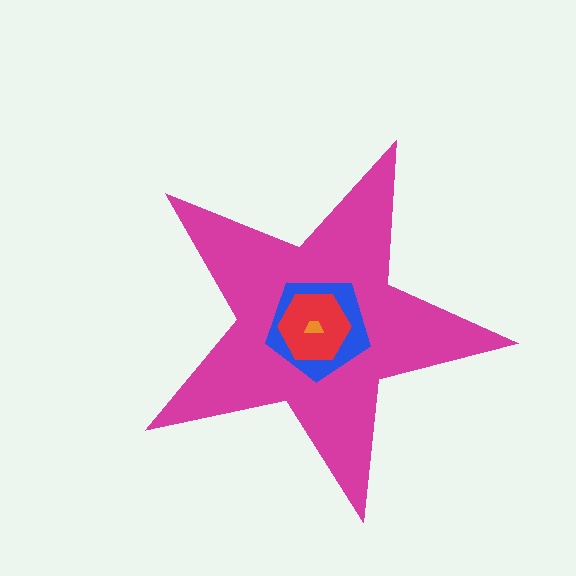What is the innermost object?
The orange trapezoid.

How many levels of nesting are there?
4.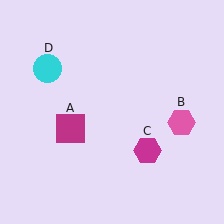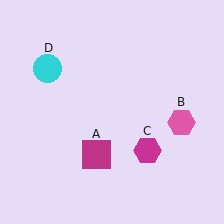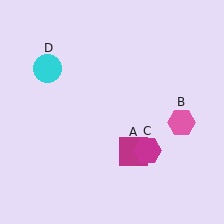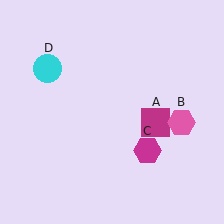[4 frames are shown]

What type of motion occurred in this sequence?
The magenta square (object A) rotated counterclockwise around the center of the scene.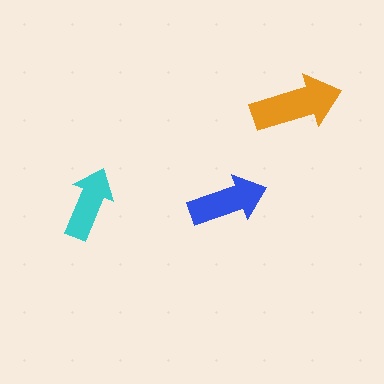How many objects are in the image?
There are 3 objects in the image.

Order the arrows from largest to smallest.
the orange one, the blue one, the cyan one.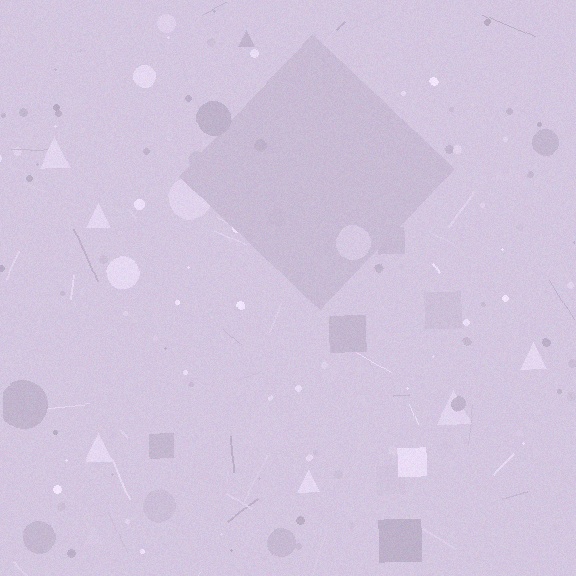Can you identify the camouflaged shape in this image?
The camouflaged shape is a diamond.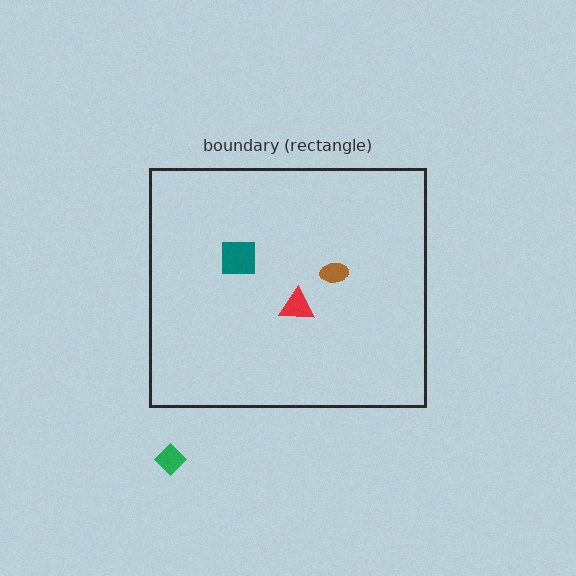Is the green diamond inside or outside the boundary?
Outside.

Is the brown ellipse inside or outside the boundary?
Inside.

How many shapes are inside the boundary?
3 inside, 1 outside.